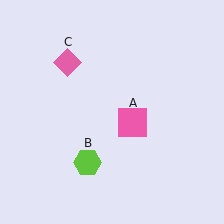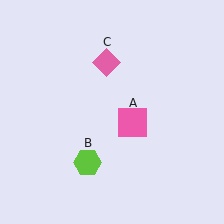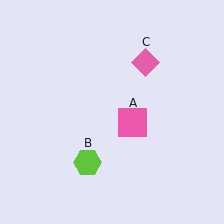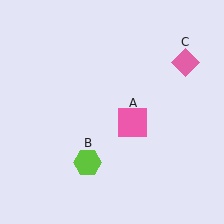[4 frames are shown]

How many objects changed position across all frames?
1 object changed position: pink diamond (object C).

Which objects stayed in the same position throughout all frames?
Pink square (object A) and lime hexagon (object B) remained stationary.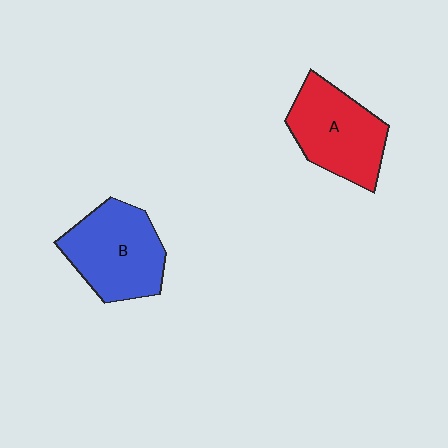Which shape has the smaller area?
Shape A (red).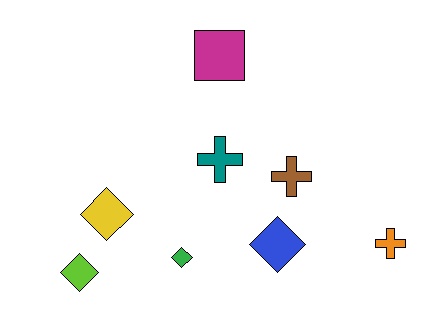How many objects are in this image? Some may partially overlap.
There are 8 objects.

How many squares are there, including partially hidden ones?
There is 1 square.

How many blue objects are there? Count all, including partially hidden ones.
There is 1 blue object.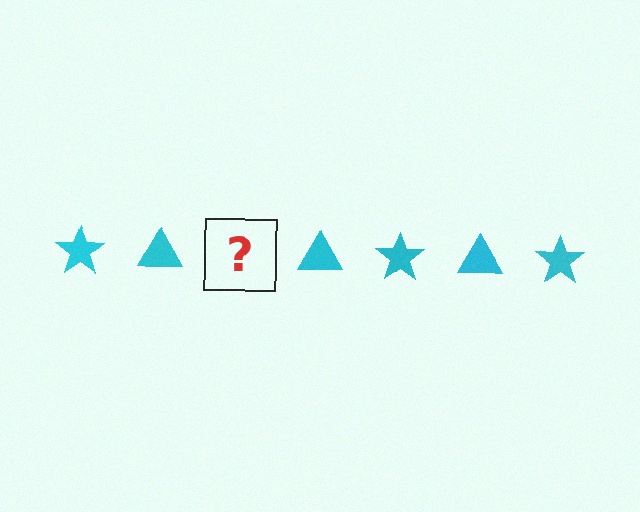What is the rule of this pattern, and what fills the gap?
The rule is that the pattern cycles through star, triangle shapes in cyan. The gap should be filled with a cyan star.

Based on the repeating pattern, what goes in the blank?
The blank should be a cyan star.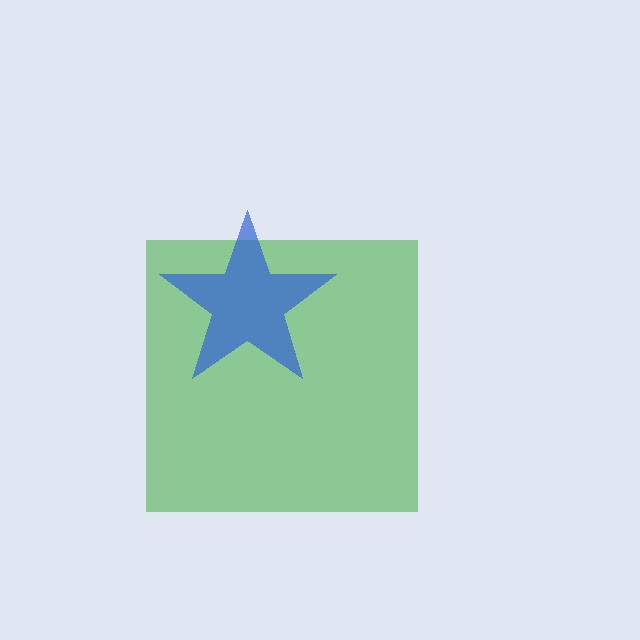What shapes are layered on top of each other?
The layered shapes are: a green square, a blue star.